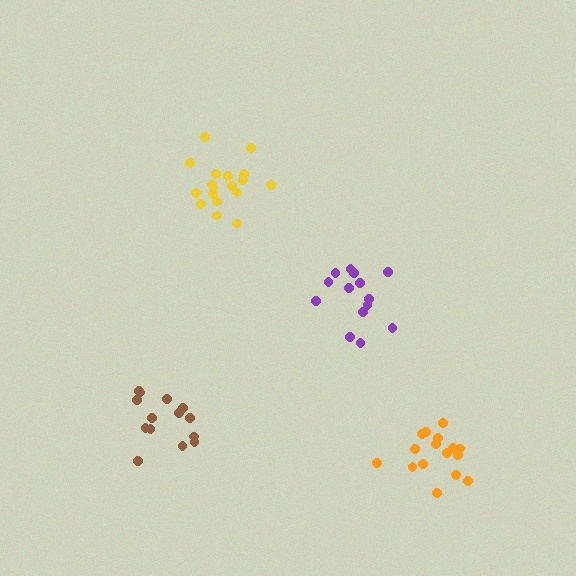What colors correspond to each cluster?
The clusters are colored: purple, yellow, brown, orange.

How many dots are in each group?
Group 1: 14 dots, Group 2: 18 dots, Group 3: 14 dots, Group 4: 17 dots (63 total).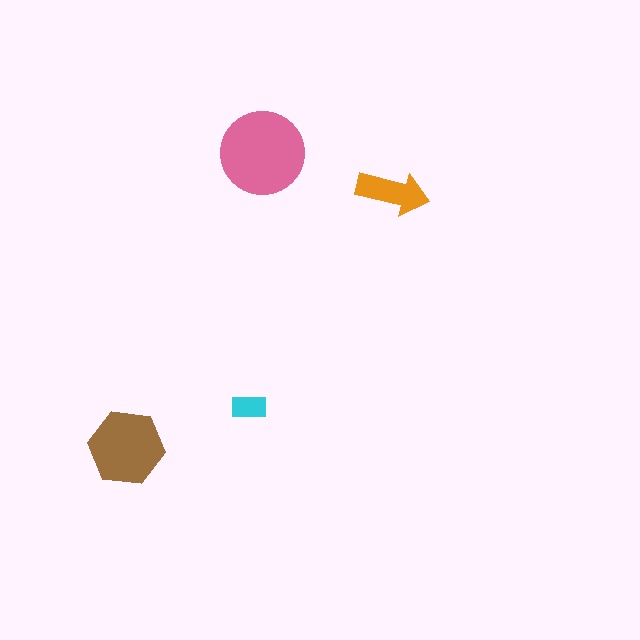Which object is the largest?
The pink circle.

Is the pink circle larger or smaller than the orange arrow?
Larger.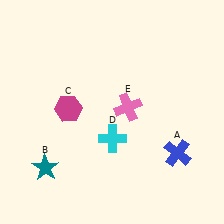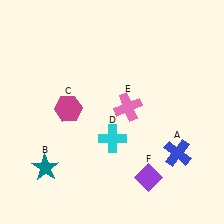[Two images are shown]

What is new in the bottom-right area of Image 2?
A purple diamond (F) was added in the bottom-right area of Image 2.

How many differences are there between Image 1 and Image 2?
There is 1 difference between the two images.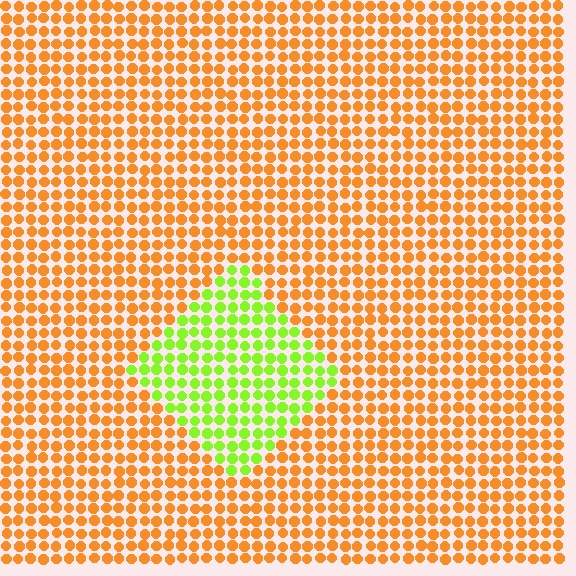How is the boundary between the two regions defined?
The boundary is defined purely by a slight shift in hue (about 63 degrees). Spacing, size, and orientation are identical on both sides.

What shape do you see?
I see a diamond.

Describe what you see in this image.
The image is filled with small orange elements in a uniform arrangement. A diamond-shaped region is visible where the elements are tinted to a slightly different hue, forming a subtle color boundary.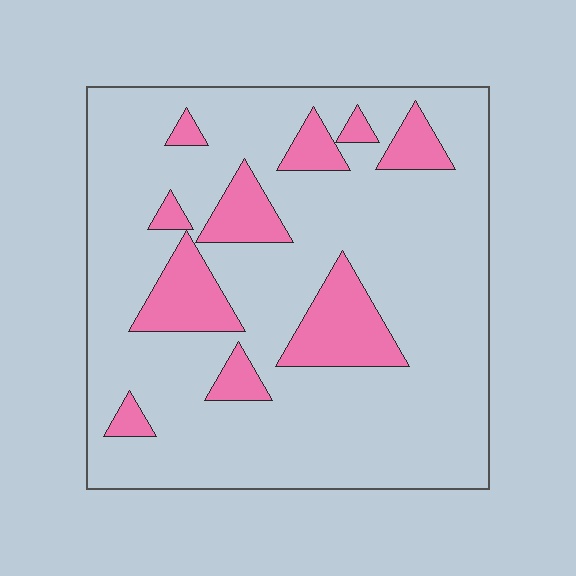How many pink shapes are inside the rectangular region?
10.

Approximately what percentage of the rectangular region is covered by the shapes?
Approximately 20%.